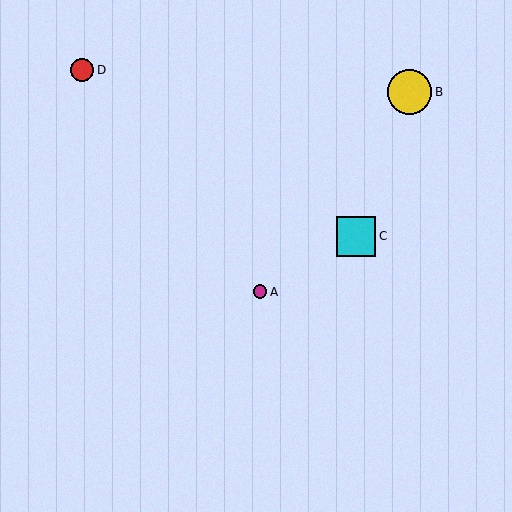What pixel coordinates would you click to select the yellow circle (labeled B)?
Click at (410, 92) to select the yellow circle B.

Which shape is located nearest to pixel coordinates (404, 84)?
The yellow circle (labeled B) at (410, 92) is nearest to that location.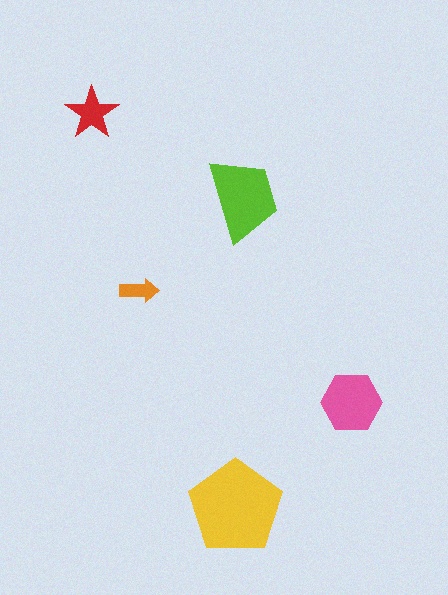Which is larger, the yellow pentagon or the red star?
The yellow pentagon.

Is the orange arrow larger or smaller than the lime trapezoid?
Smaller.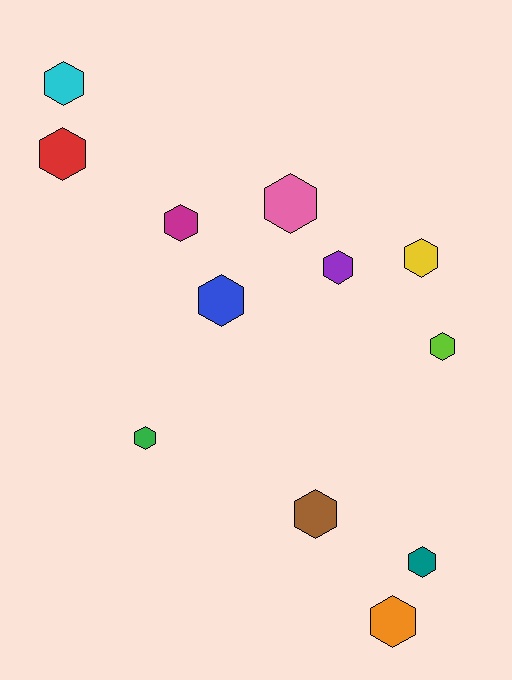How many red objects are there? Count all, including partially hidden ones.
There is 1 red object.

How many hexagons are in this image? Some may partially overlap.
There are 12 hexagons.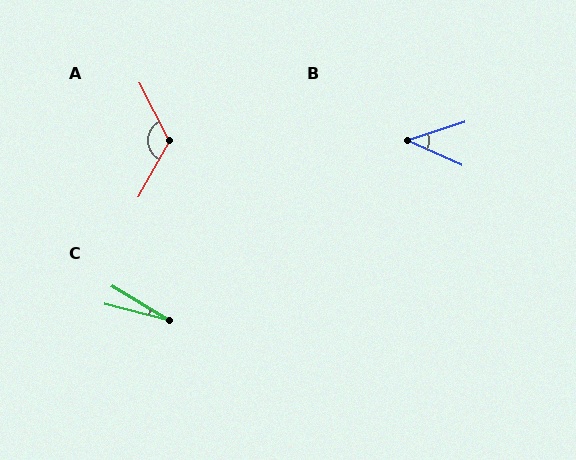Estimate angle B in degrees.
Approximately 42 degrees.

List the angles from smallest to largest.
C (16°), B (42°), A (123°).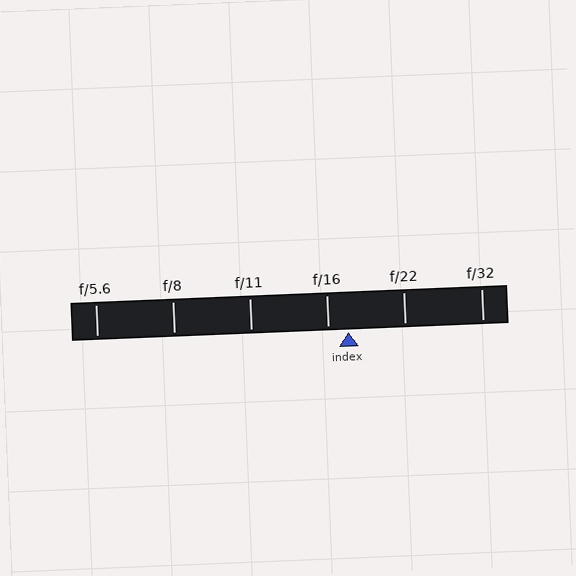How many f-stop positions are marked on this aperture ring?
There are 6 f-stop positions marked.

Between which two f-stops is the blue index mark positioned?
The index mark is between f/16 and f/22.